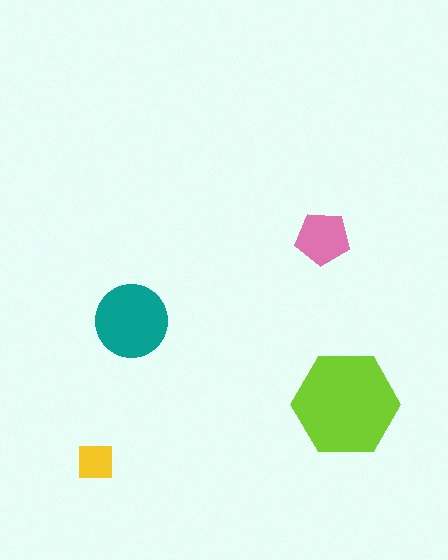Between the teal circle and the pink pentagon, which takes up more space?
The teal circle.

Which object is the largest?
The lime hexagon.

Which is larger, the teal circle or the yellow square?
The teal circle.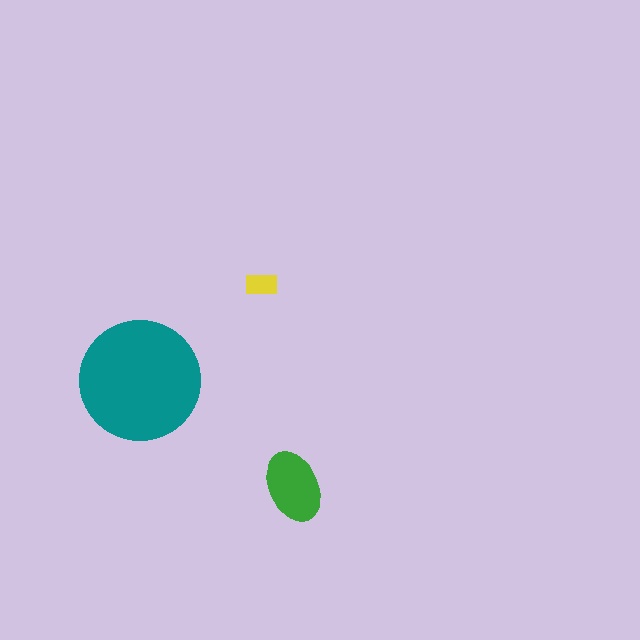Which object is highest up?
The yellow rectangle is topmost.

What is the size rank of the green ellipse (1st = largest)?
2nd.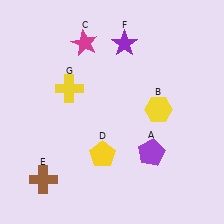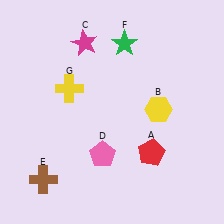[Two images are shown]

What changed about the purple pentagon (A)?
In Image 1, A is purple. In Image 2, it changed to red.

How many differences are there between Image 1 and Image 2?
There are 3 differences between the two images.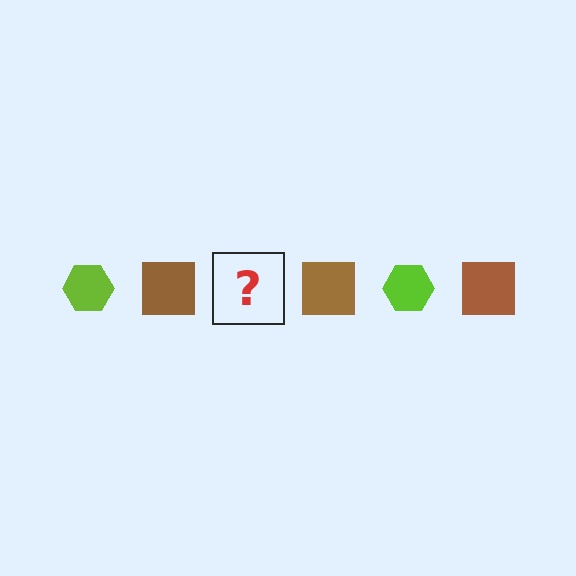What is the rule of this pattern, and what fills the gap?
The rule is that the pattern alternates between lime hexagon and brown square. The gap should be filled with a lime hexagon.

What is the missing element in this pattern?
The missing element is a lime hexagon.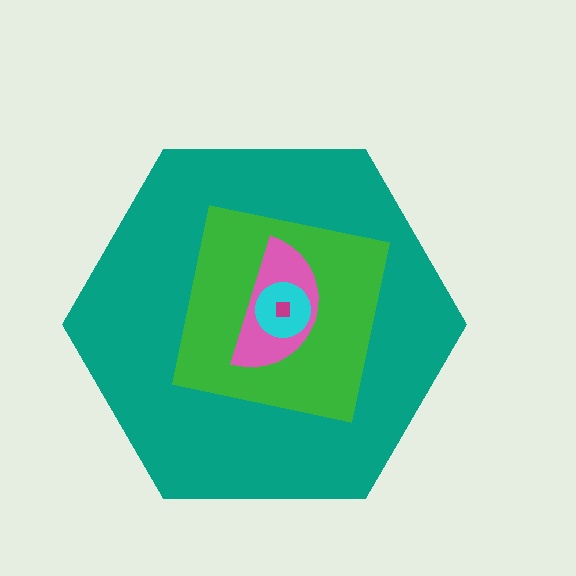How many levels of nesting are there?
5.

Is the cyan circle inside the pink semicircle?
Yes.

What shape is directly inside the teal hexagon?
The green square.